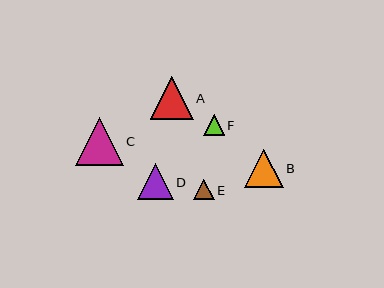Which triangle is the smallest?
Triangle E is the smallest with a size of approximately 20 pixels.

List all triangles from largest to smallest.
From largest to smallest: C, A, B, D, F, E.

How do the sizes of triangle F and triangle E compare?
Triangle F and triangle E are approximately the same size.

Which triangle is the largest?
Triangle C is the largest with a size of approximately 48 pixels.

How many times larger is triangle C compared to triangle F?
Triangle C is approximately 2.3 times the size of triangle F.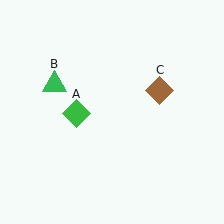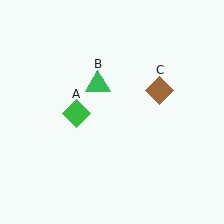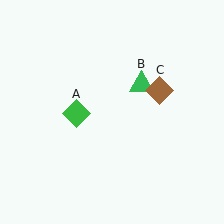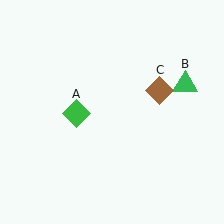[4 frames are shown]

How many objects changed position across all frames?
1 object changed position: green triangle (object B).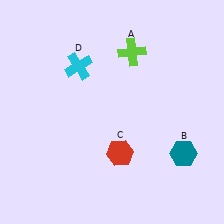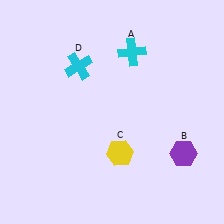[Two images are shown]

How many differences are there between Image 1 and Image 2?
There are 3 differences between the two images.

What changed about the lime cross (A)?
In Image 1, A is lime. In Image 2, it changed to cyan.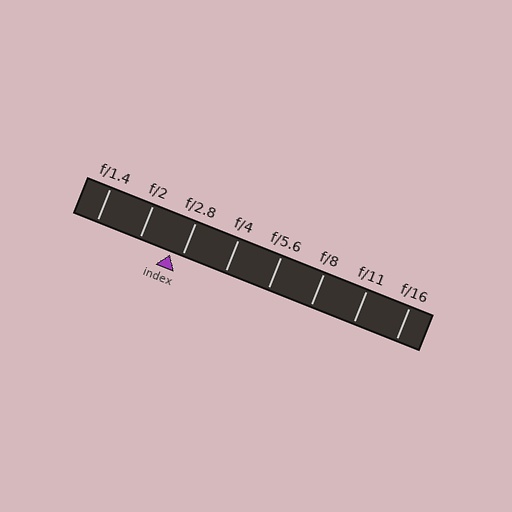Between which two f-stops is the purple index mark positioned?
The index mark is between f/2 and f/2.8.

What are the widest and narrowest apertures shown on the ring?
The widest aperture shown is f/1.4 and the narrowest is f/16.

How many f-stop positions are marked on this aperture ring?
There are 8 f-stop positions marked.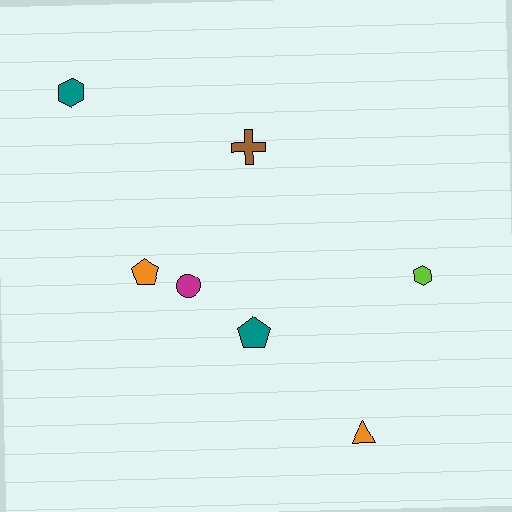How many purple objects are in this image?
There are no purple objects.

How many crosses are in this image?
There is 1 cross.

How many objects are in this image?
There are 7 objects.